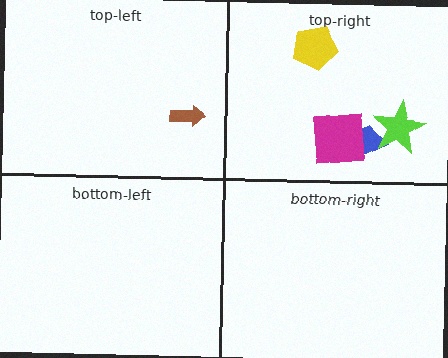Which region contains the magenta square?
The top-right region.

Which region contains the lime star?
The top-right region.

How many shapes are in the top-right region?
4.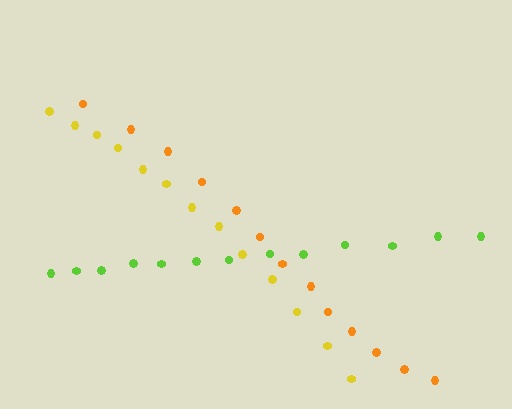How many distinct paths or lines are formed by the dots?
There are 3 distinct paths.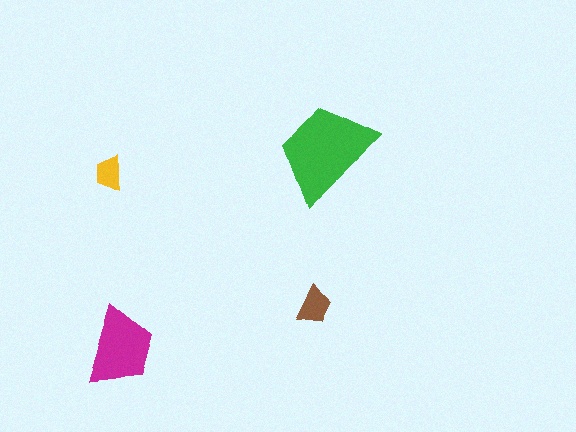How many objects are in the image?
There are 4 objects in the image.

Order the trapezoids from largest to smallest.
the green one, the magenta one, the brown one, the yellow one.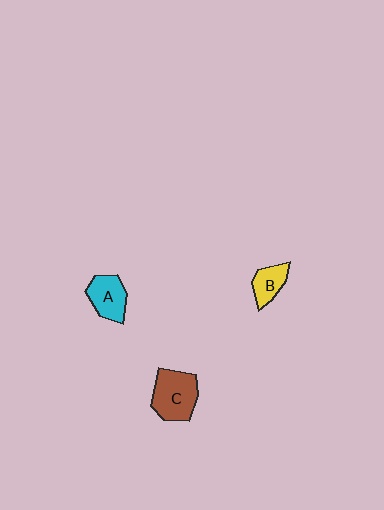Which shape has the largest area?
Shape C (brown).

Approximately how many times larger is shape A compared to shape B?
Approximately 1.3 times.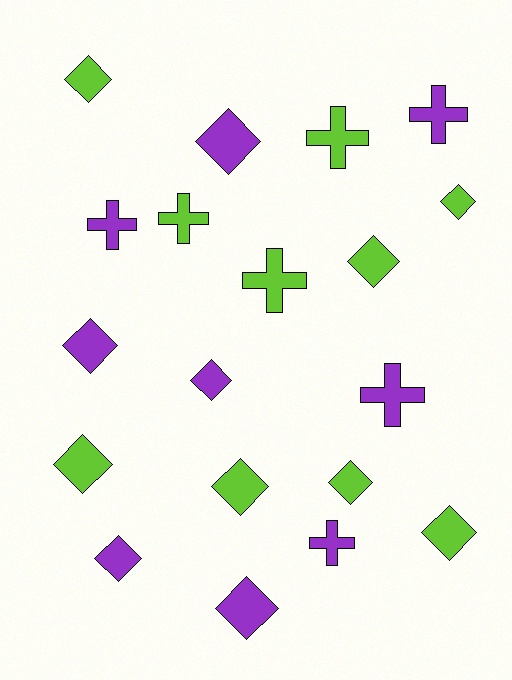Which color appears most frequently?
Lime, with 10 objects.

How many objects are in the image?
There are 19 objects.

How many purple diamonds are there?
There are 5 purple diamonds.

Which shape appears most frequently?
Diamond, with 12 objects.